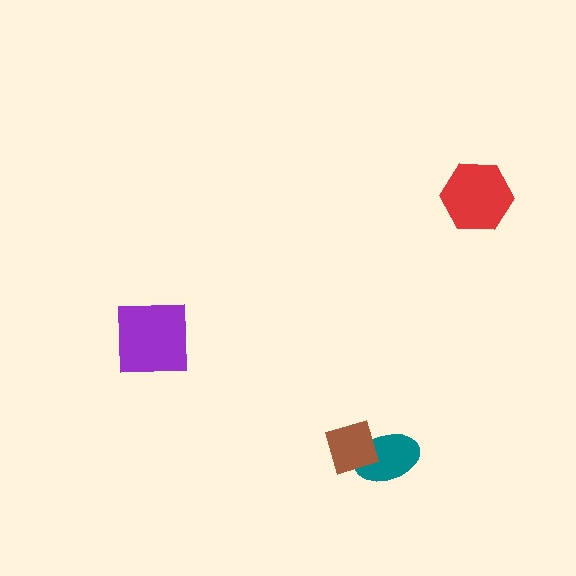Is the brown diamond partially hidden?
No, no other shape covers it.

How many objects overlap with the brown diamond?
1 object overlaps with the brown diamond.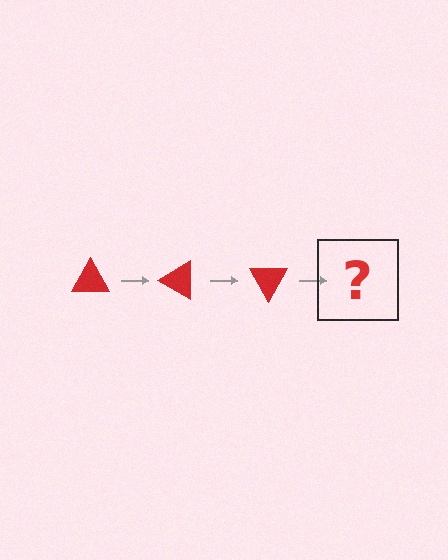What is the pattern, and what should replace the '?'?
The pattern is that the triangle rotates 30 degrees each step. The '?' should be a red triangle rotated 90 degrees.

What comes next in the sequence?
The next element should be a red triangle rotated 90 degrees.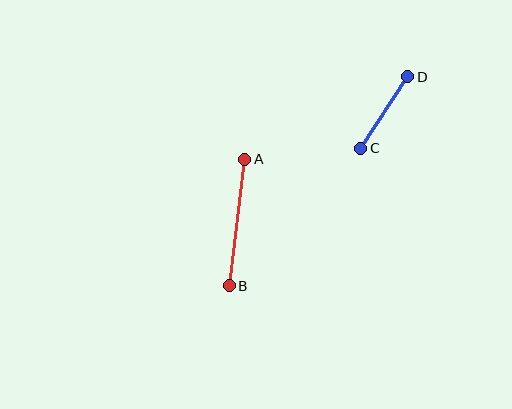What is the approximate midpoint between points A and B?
The midpoint is at approximately (237, 223) pixels.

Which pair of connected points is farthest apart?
Points A and B are farthest apart.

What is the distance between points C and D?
The distance is approximately 86 pixels.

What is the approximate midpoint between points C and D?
The midpoint is at approximately (384, 112) pixels.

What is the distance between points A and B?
The distance is approximately 128 pixels.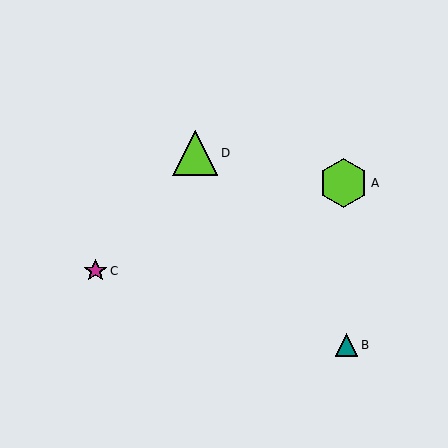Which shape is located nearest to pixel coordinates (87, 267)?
The magenta star (labeled C) at (95, 271) is nearest to that location.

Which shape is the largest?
The lime hexagon (labeled A) is the largest.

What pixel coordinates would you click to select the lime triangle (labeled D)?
Click at (195, 153) to select the lime triangle D.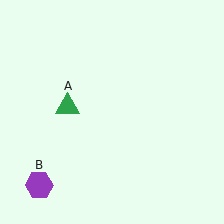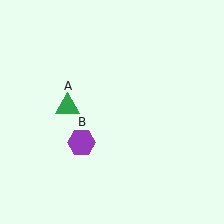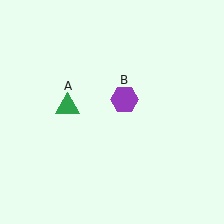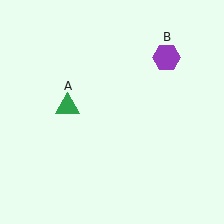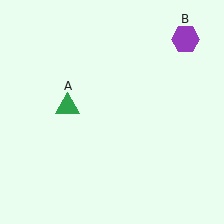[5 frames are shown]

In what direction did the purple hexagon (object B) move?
The purple hexagon (object B) moved up and to the right.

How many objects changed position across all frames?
1 object changed position: purple hexagon (object B).